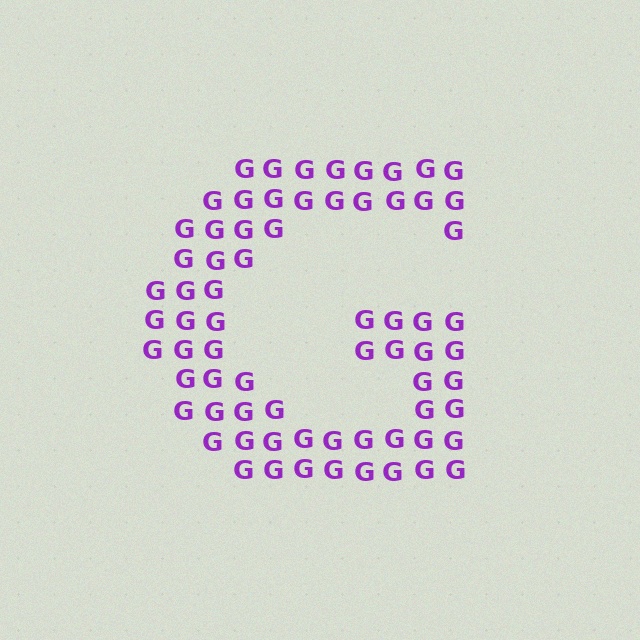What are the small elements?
The small elements are letter G's.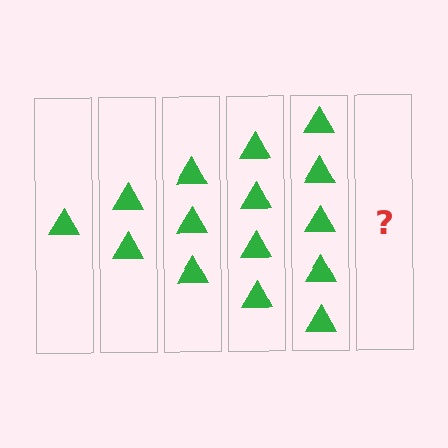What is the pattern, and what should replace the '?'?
The pattern is that each step adds one more triangle. The '?' should be 6 triangles.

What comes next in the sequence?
The next element should be 6 triangles.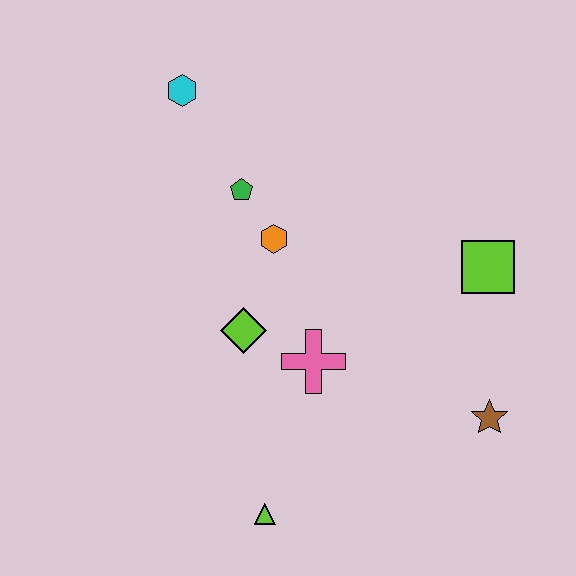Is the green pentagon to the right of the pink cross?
No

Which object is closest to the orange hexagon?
The green pentagon is closest to the orange hexagon.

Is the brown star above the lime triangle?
Yes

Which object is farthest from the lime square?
The cyan hexagon is farthest from the lime square.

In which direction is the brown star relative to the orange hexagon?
The brown star is to the right of the orange hexagon.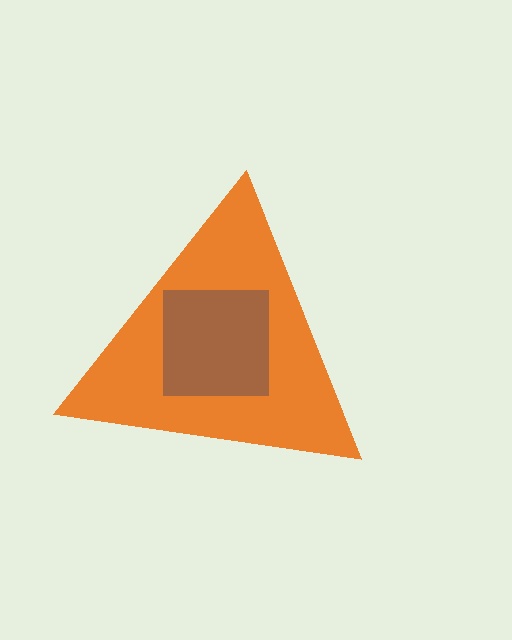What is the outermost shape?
The orange triangle.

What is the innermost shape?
The brown square.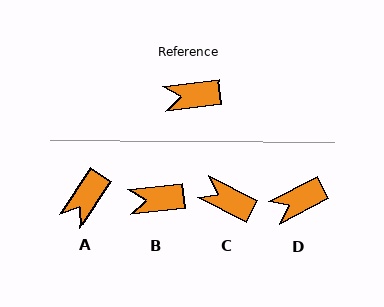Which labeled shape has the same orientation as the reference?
B.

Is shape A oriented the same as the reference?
No, it is off by about 49 degrees.